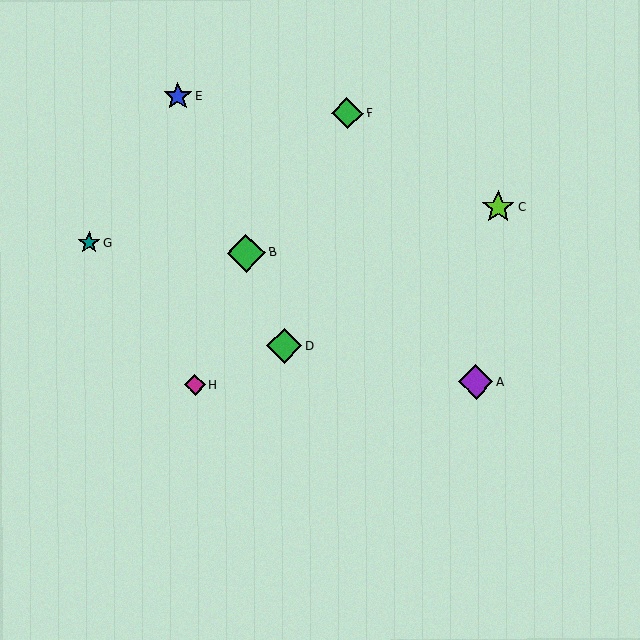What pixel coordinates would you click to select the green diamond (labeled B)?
Click at (246, 253) to select the green diamond B.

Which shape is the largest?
The green diamond (labeled B) is the largest.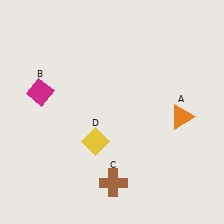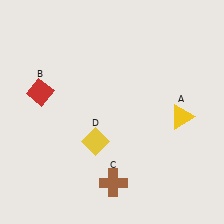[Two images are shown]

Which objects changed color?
A changed from orange to yellow. B changed from magenta to red.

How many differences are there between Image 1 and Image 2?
There are 2 differences between the two images.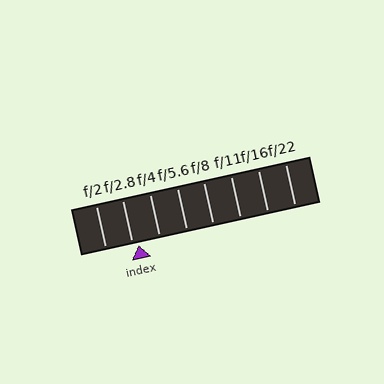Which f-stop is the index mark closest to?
The index mark is closest to f/2.8.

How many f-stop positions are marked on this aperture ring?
There are 8 f-stop positions marked.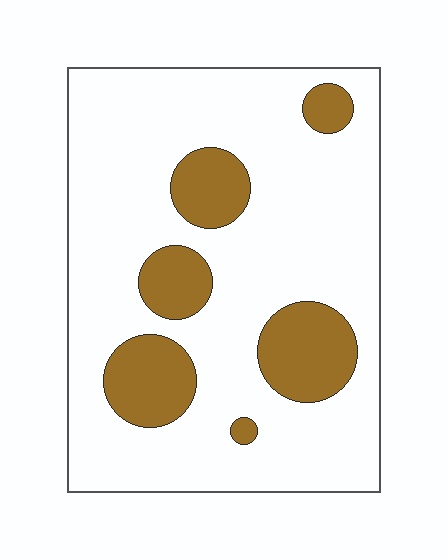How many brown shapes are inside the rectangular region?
6.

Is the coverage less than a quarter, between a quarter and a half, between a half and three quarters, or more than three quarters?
Less than a quarter.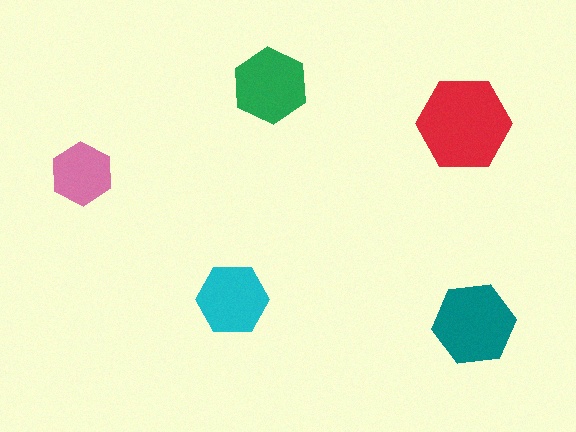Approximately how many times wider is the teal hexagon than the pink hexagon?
About 1.5 times wider.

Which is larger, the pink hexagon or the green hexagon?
The green one.